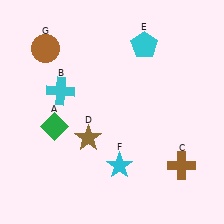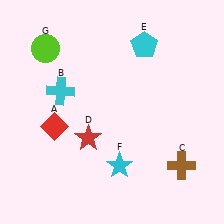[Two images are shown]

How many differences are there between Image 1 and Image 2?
There are 3 differences between the two images.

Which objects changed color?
A changed from green to red. D changed from brown to red. G changed from brown to lime.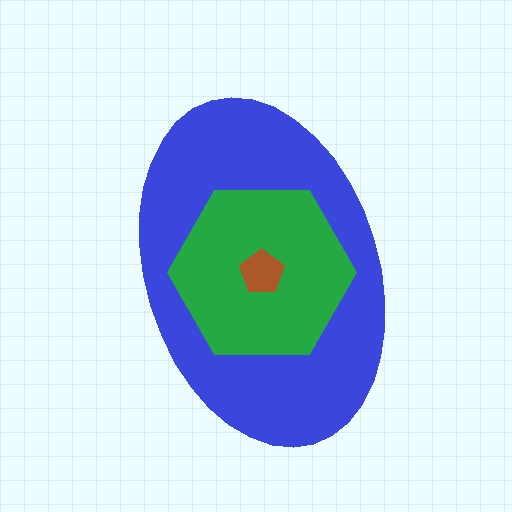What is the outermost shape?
The blue ellipse.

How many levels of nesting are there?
3.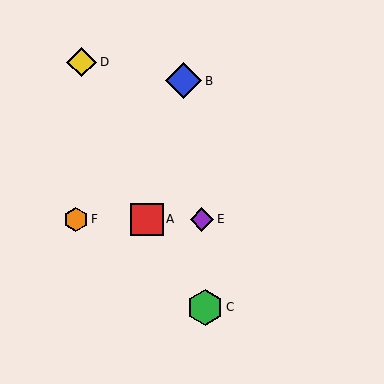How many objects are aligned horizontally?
3 objects (A, E, F) are aligned horizontally.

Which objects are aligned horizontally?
Objects A, E, F are aligned horizontally.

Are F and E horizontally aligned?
Yes, both are at y≈220.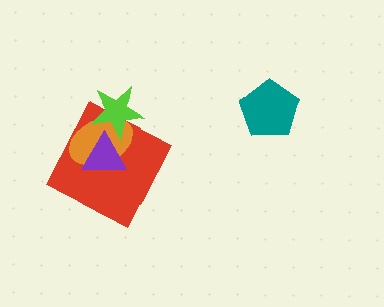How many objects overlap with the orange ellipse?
3 objects overlap with the orange ellipse.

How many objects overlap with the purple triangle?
3 objects overlap with the purple triangle.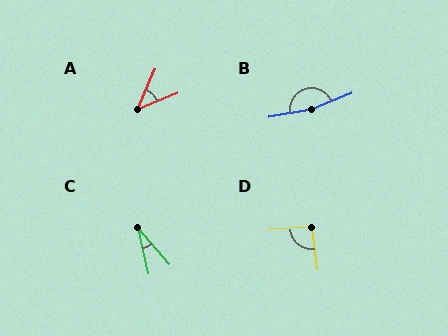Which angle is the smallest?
C, at approximately 28 degrees.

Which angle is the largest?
B, at approximately 167 degrees.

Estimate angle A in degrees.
Approximately 46 degrees.